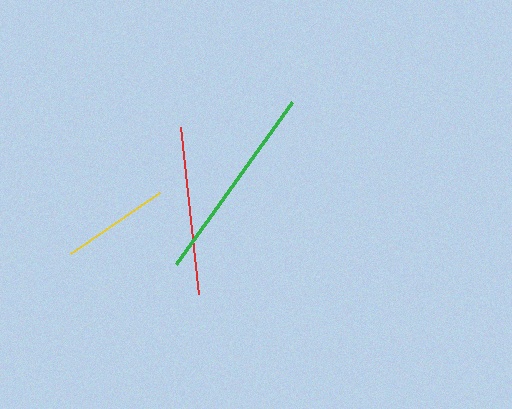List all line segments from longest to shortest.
From longest to shortest: green, red, yellow.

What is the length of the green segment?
The green segment is approximately 200 pixels long.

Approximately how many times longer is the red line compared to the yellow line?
The red line is approximately 1.6 times the length of the yellow line.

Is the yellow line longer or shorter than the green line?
The green line is longer than the yellow line.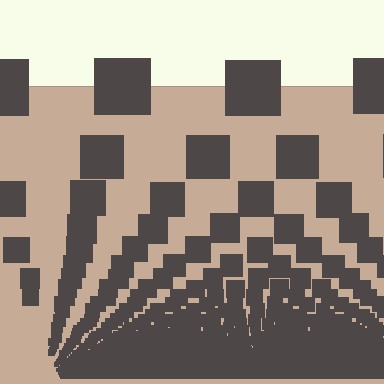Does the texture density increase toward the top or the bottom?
Density increases toward the bottom.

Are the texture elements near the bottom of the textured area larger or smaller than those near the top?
Smaller. The gradient is inverted — elements near the bottom are smaller and denser.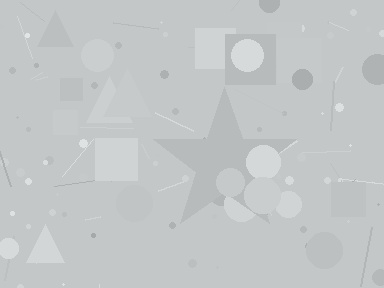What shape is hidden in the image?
A star is hidden in the image.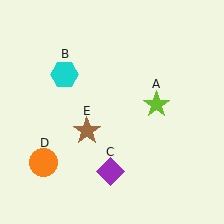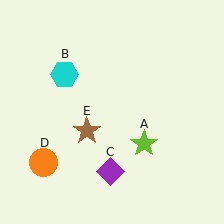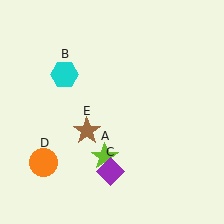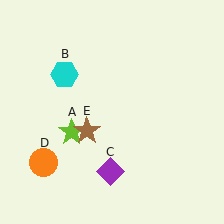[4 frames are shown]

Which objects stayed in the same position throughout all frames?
Cyan hexagon (object B) and purple diamond (object C) and orange circle (object D) and brown star (object E) remained stationary.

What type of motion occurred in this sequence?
The lime star (object A) rotated clockwise around the center of the scene.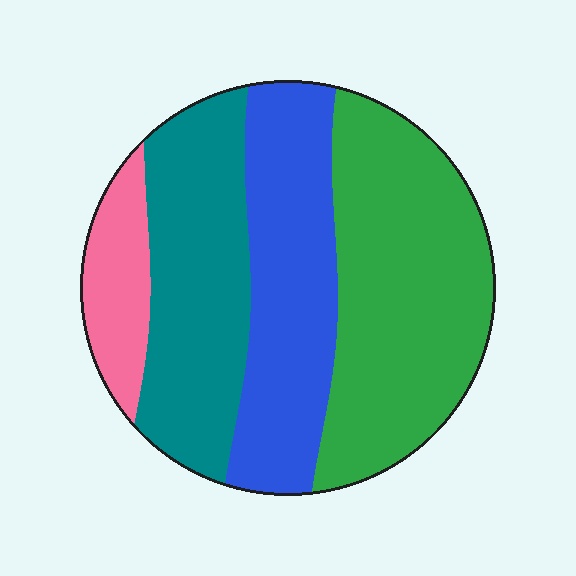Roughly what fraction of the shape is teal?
Teal takes up about one quarter (1/4) of the shape.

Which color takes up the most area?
Green, at roughly 35%.